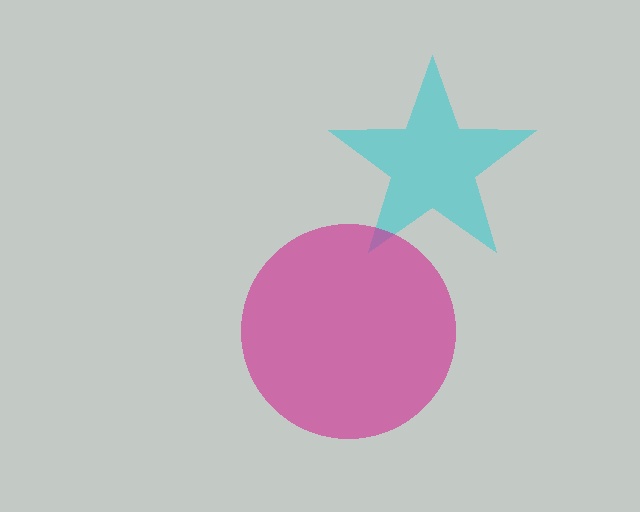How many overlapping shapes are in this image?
There are 2 overlapping shapes in the image.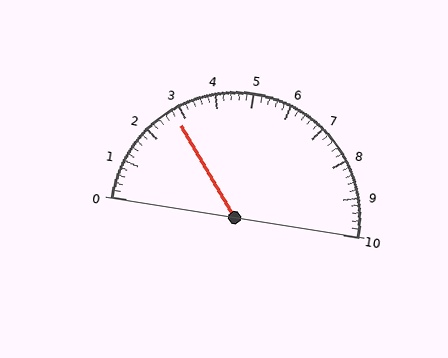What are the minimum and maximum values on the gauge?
The gauge ranges from 0 to 10.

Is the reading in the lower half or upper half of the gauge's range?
The reading is in the lower half of the range (0 to 10).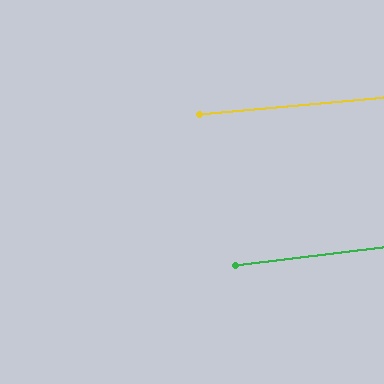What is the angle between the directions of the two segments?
Approximately 2 degrees.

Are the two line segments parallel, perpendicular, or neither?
Parallel — their directions differ by only 1.7°.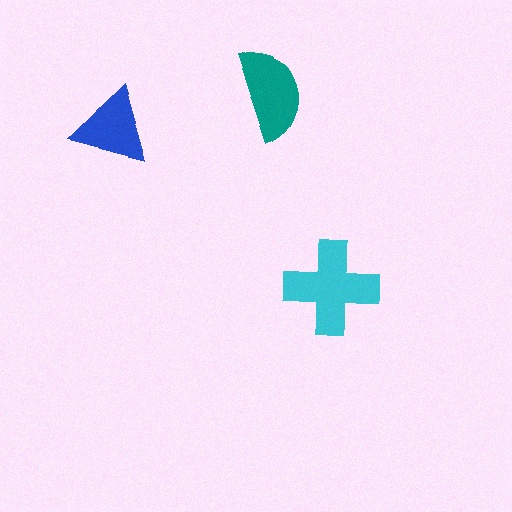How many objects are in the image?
There are 3 objects in the image.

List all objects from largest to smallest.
The cyan cross, the teal semicircle, the blue triangle.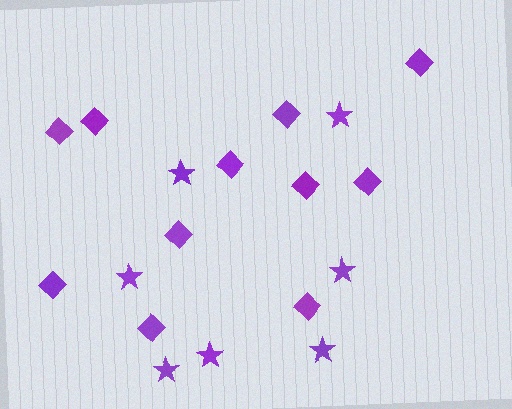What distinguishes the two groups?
There are 2 groups: one group of diamonds (11) and one group of stars (7).